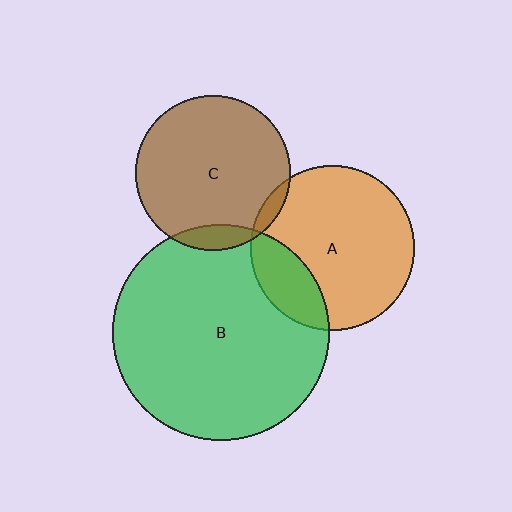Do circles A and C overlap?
Yes.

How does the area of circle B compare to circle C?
Approximately 2.0 times.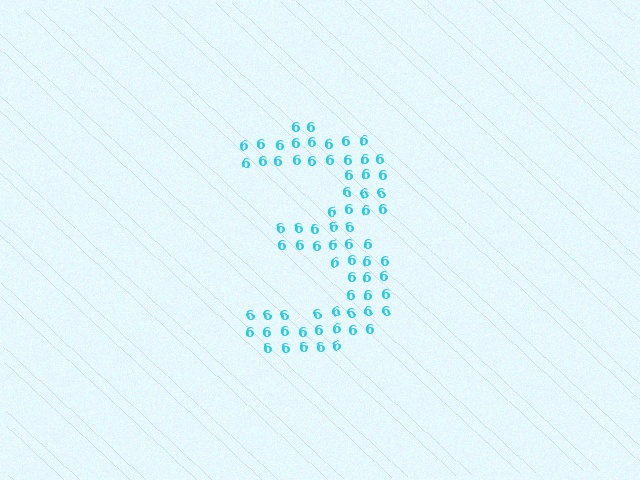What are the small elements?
The small elements are digit 6's.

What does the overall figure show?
The overall figure shows the digit 3.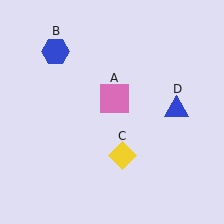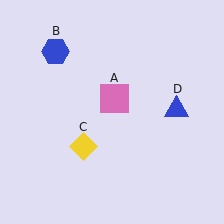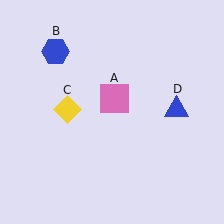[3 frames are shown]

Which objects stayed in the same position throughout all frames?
Pink square (object A) and blue hexagon (object B) and blue triangle (object D) remained stationary.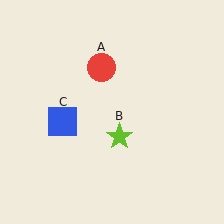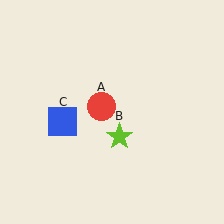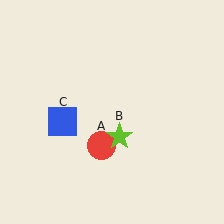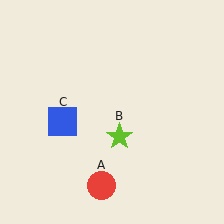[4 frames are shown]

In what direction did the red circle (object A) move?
The red circle (object A) moved down.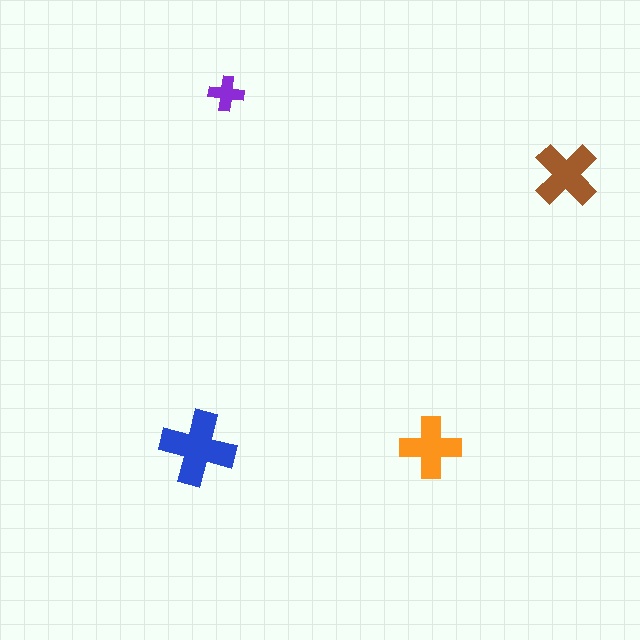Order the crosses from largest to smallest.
the blue one, the brown one, the orange one, the purple one.